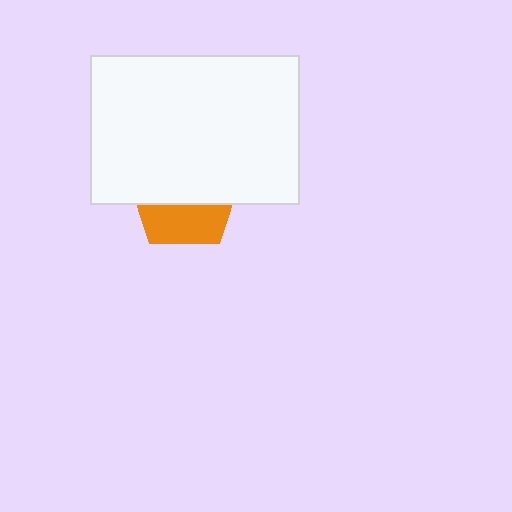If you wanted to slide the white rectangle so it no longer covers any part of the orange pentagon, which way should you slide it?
Slide it up — that is the most direct way to separate the two shapes.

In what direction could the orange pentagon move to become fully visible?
The orange pentagon could move down. That would shift it out from behind the white rectangle entirely.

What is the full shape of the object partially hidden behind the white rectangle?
The partially hidden object is an orange pentagon.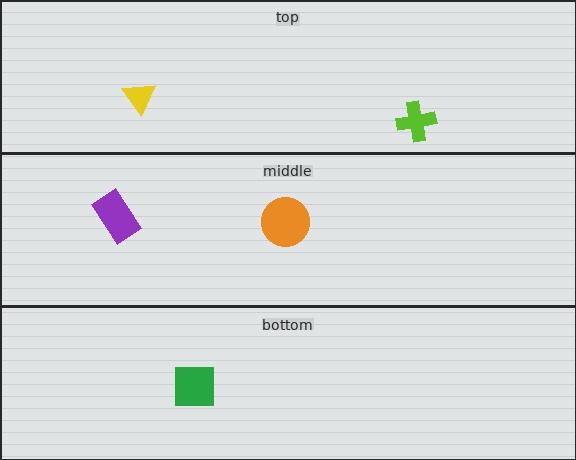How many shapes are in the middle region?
2.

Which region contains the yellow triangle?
The top region.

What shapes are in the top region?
The yellow triangle, the lime cross.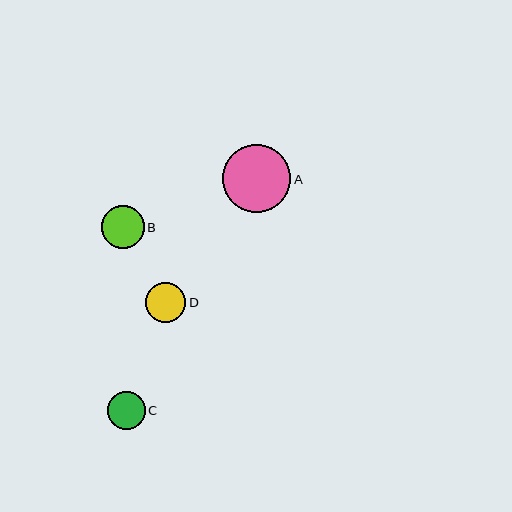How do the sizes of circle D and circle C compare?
Circle D and circle C are approximately the same size.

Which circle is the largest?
Circle A is the largest with a size of approximately 68 pixels.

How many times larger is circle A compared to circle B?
Circle A is approximately 1.6 times the size of circle B.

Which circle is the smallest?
Circle C is the smallest with a size of approximately 37 pixels.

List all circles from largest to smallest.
From largest to smallest: A, B, D, C.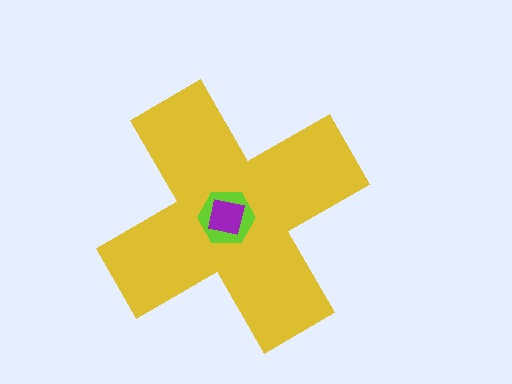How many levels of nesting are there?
3.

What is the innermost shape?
The purple square.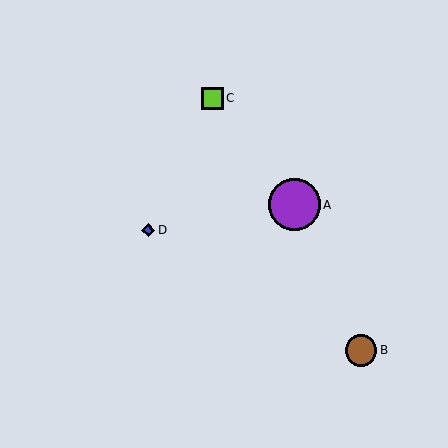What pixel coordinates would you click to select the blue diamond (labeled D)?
Click at (148, 230) to select the blue diamond D.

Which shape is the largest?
The purple circle (labeled A) is the largest.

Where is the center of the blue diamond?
The center of the blue diamond is at (148, 230).